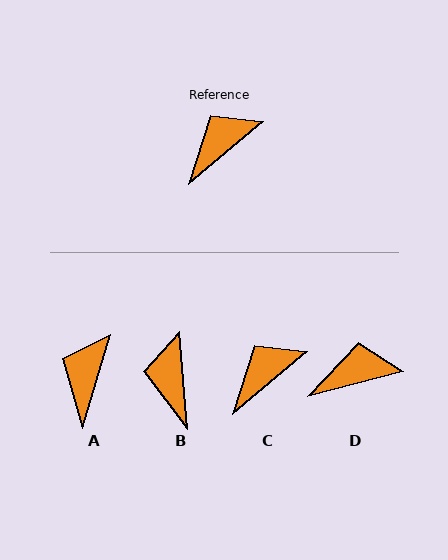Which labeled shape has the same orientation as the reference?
C.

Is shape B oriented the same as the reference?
No, it is off by about 54 degrees.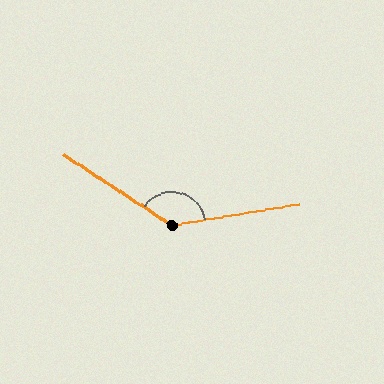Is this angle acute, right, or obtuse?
It is obtuse.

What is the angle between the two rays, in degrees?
Approximately 137 degrees.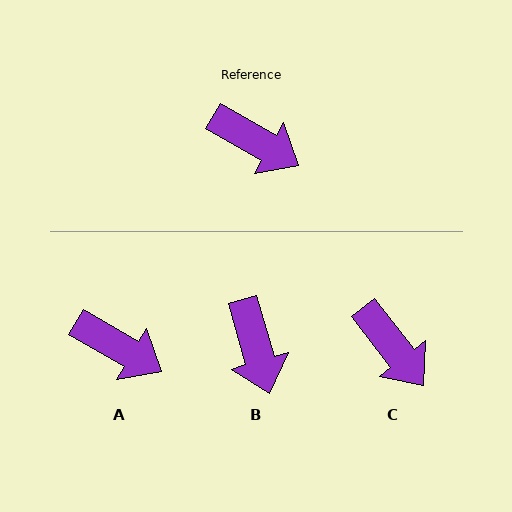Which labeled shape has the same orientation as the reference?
A.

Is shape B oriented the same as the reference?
No, it is off by about 44 degrees.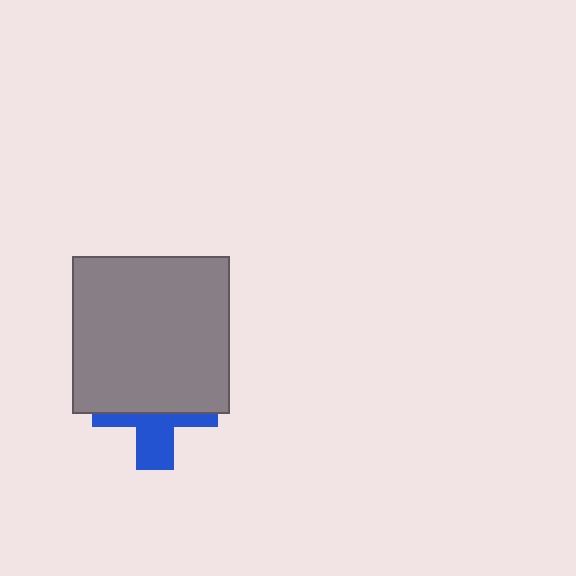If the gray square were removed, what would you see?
You would see the complete blue cross.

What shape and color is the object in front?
The object in front is a gray square.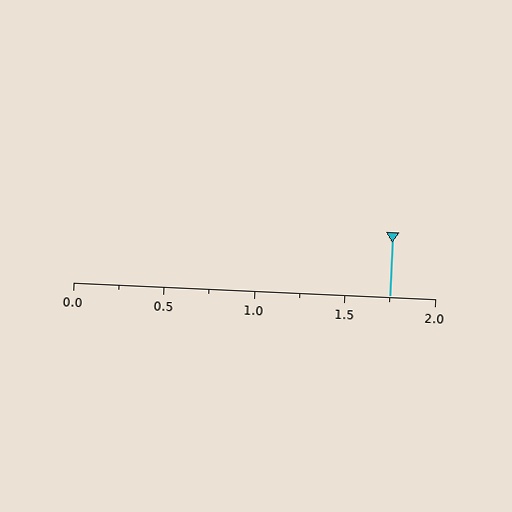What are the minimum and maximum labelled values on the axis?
The axis runs from 0.0 to 2.0.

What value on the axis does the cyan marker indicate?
The marker indicates approximately 1.75.